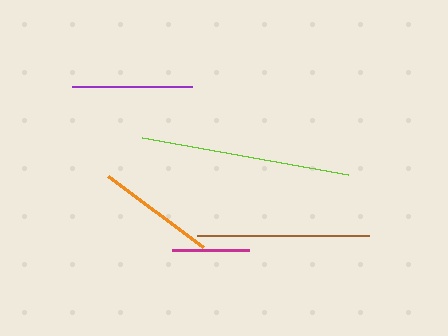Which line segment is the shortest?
The magenta line is the shortest at approximately 76 pixels.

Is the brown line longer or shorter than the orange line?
The brown line is longer than the orange line.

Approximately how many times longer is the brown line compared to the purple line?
The brown line is approximately 1.4 times the length of the purple line.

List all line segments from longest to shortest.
From longest to shortest: lime, brown, purple, orange, magenta.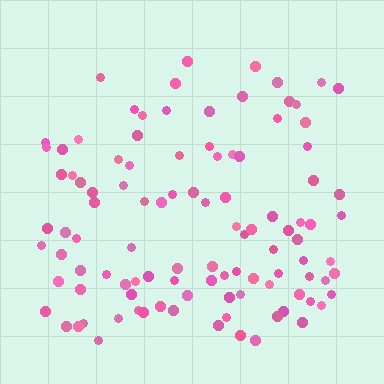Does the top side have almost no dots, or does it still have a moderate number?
Still a moderate number, just noticeably fewer than the bottom.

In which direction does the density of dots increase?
From top to bottom, with the bottom side densest.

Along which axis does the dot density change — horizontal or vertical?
Vertical.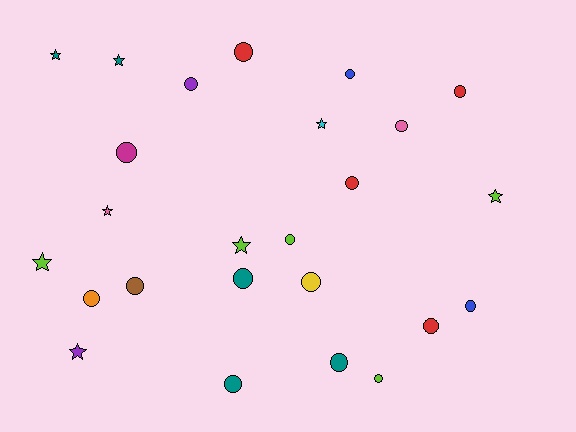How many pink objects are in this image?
There are 2 pink objects.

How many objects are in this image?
There are 25 objects.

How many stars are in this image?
There are 8 stars.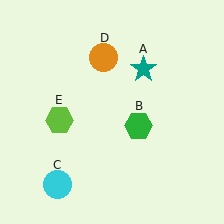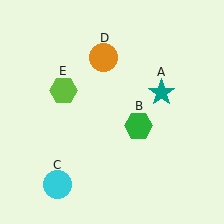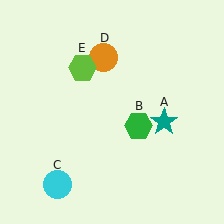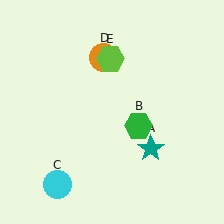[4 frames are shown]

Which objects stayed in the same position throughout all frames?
Green hexagon (object B) and cyan circle (object C) and orange circle (object D) remained stationary.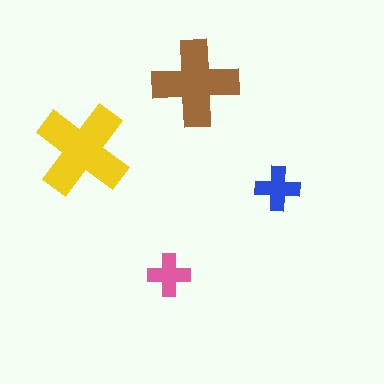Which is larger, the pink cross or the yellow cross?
The yellow one.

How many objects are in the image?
There are 4 objects in the image.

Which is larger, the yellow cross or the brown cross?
The yellow one.